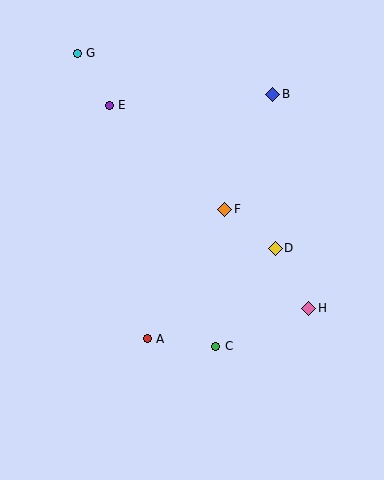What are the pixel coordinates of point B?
Point B is at (273, 94).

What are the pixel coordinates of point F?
Point F is at (225, 209).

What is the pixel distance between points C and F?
The distance between C and F is 138 pixels.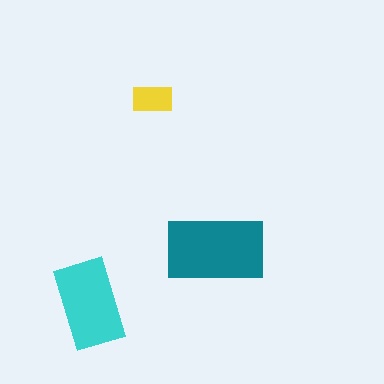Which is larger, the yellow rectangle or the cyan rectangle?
The cyan one.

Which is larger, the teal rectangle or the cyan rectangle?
The teal one.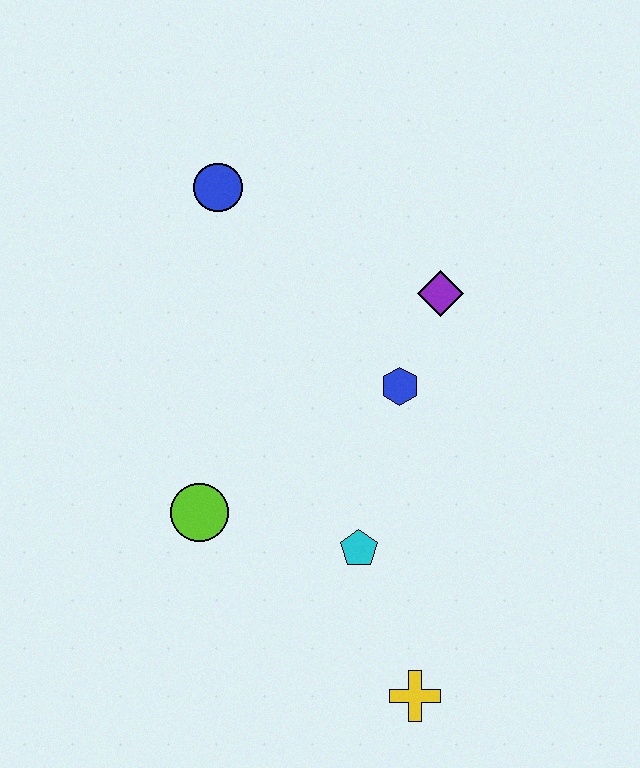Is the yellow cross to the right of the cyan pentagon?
Yes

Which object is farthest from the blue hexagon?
The yellow cross is farthest from the blue hexagon.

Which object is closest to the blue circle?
The purple diamond is closest to the blue circle.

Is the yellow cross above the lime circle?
No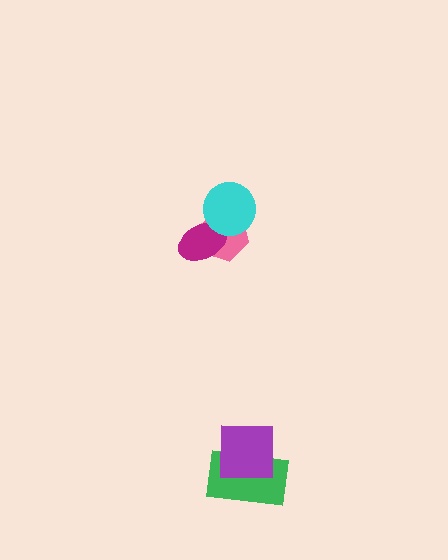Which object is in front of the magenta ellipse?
The cyan circle is in front of the magenta ellipse.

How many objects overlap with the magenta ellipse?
2 objects overlap with the magenta ellipse.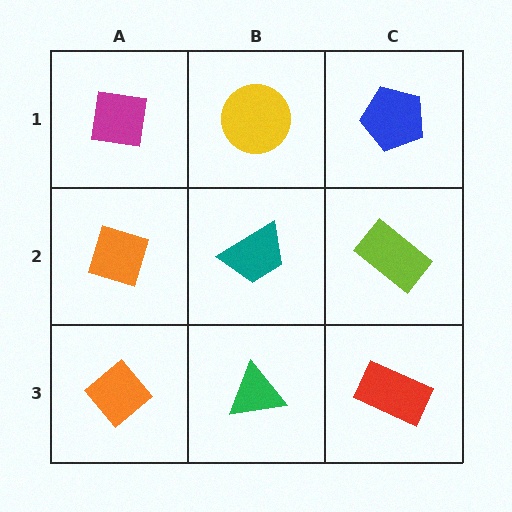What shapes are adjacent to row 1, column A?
An orange diamond (row 2, column A), a yellow circle (row 1, column B).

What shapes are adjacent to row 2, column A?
A magenta square (row 1, column A), an orange diamond (row 3, column A), a teal trapezoid (row 2, column B).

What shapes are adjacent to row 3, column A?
An orange diamond (row 2, column A), a green triangle (row 3, column B).